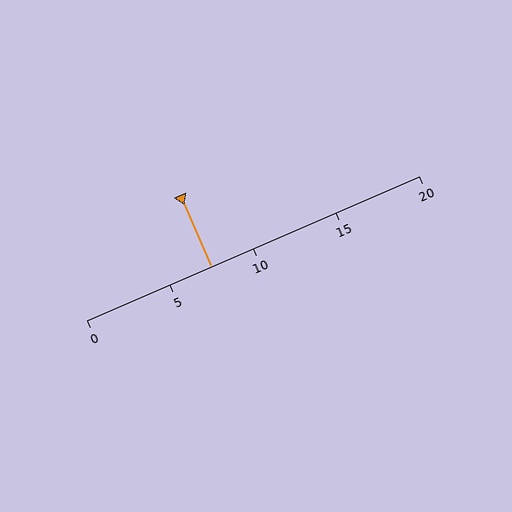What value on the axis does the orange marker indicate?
The marker indicates approximately 7.5.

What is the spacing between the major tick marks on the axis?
The major ticks are spaced 5 apart.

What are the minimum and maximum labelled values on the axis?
The axis runs from 0 to 20.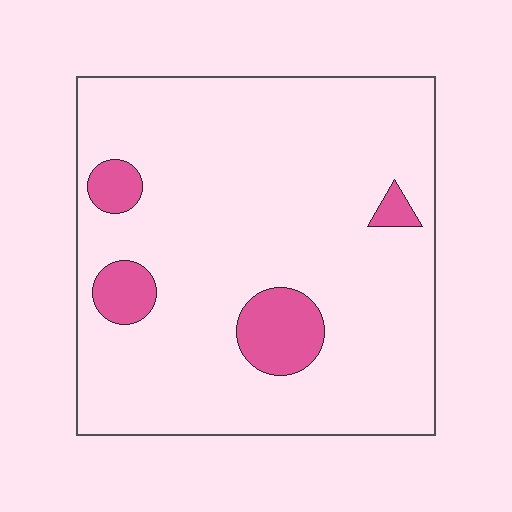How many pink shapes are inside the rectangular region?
4.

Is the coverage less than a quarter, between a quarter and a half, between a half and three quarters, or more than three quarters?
Less than a quarter.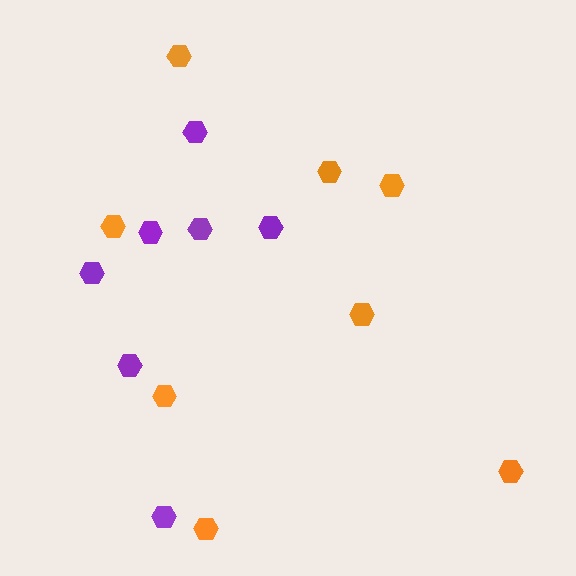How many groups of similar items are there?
There are 2 groups: one group of orange hexagons (8) and one group of purple hexagons (7).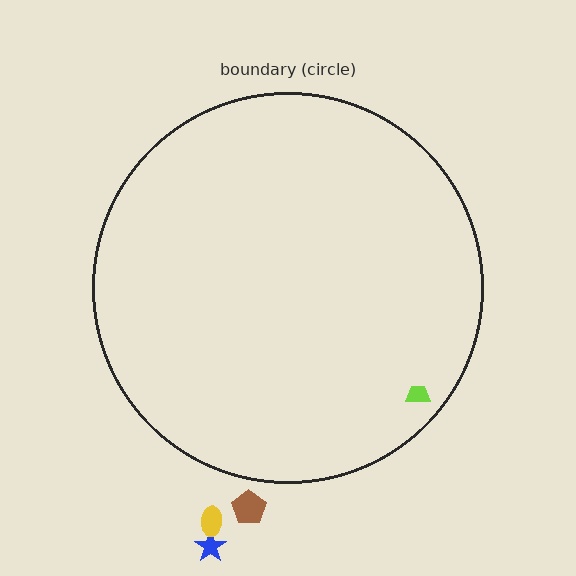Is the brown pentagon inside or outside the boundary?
Outside.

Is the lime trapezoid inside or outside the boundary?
Inside.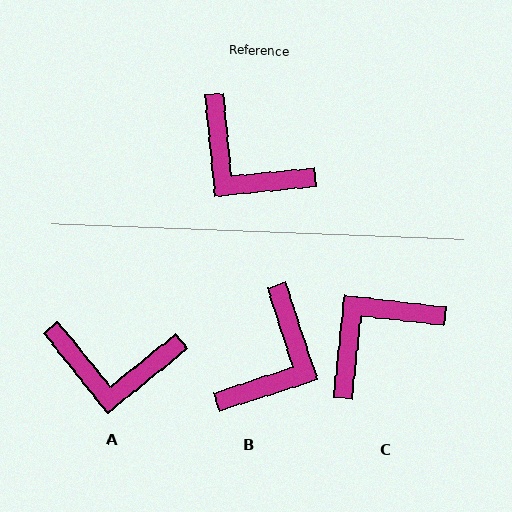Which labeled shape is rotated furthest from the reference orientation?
B, about 102 degrees away.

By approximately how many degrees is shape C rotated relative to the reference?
Approximately 102 degrees clockwise.